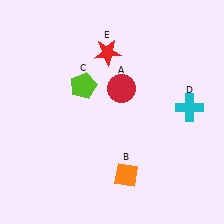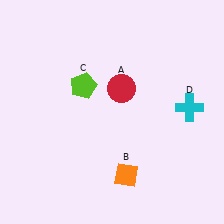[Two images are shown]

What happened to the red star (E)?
The red star (E) was removed in Image 2. It was in the top-left area of Image 1.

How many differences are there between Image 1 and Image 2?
There is 1 difference between the two images.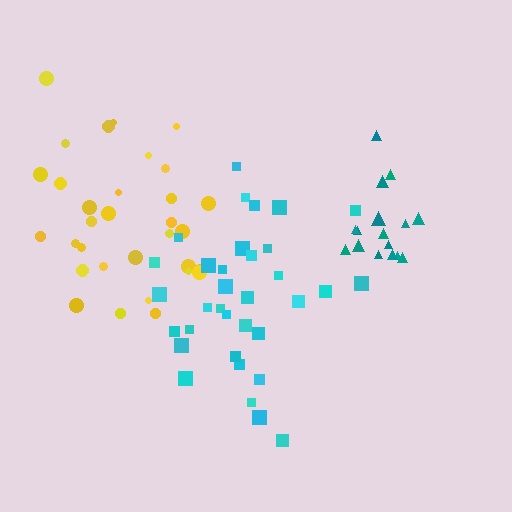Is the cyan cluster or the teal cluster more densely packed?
Teal.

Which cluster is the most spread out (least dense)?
Yellow.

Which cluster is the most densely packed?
Teal.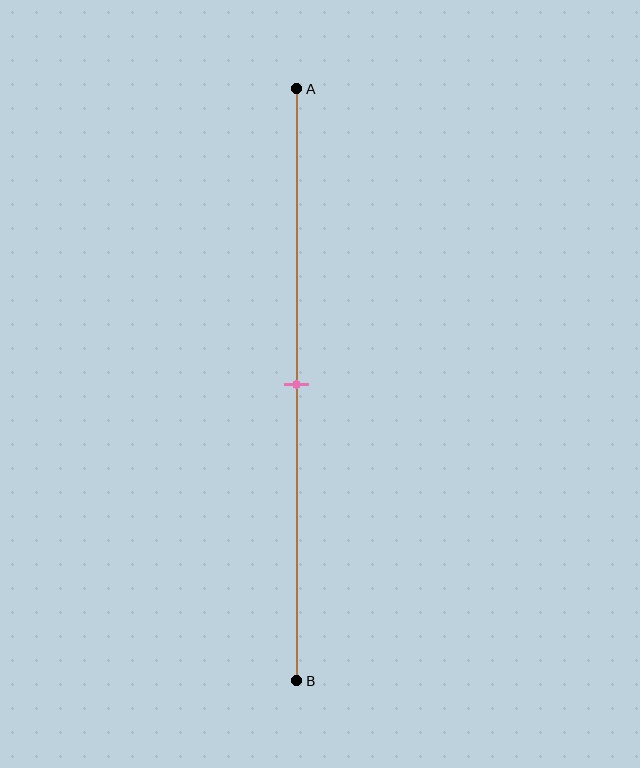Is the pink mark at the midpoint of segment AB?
Yes, the mark is approximately at the midpoint.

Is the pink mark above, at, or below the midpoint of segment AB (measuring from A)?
The pink mark is approximately at the midpoint of segment AB.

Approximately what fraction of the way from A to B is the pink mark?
The pink mark is approximately 50% of the way from A to B.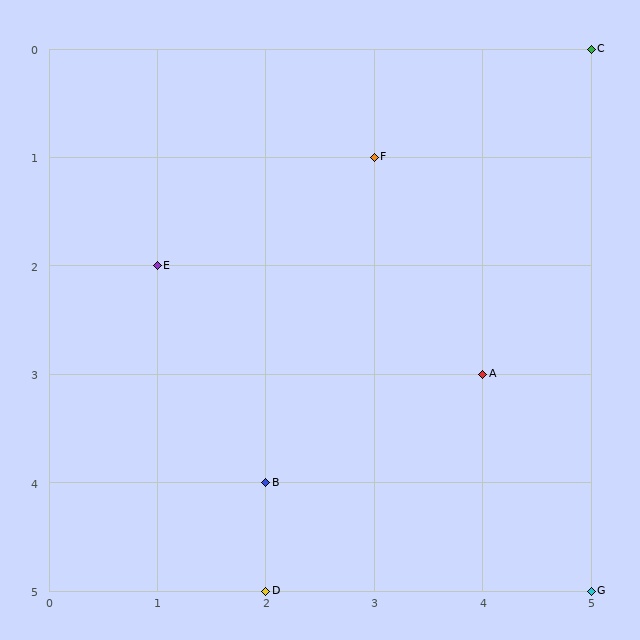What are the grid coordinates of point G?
Point G is at grid coordinates (5, 5).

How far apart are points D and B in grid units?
Points D and B are 1 row apart.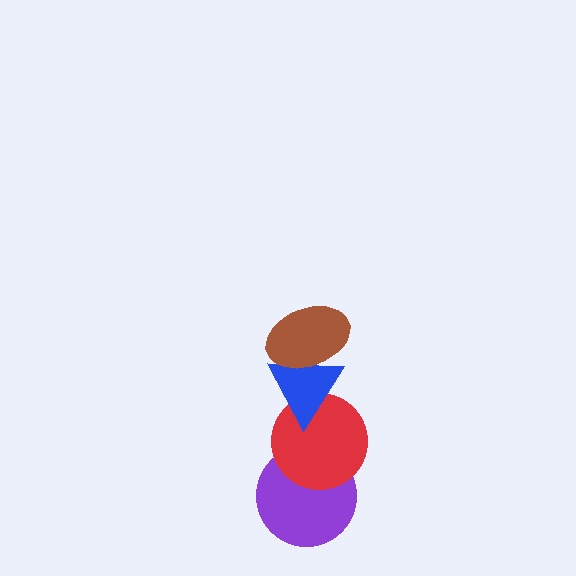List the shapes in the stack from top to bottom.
From top to bottom: the brown ellipse, the blue triangle, the red circle, the purple circle.